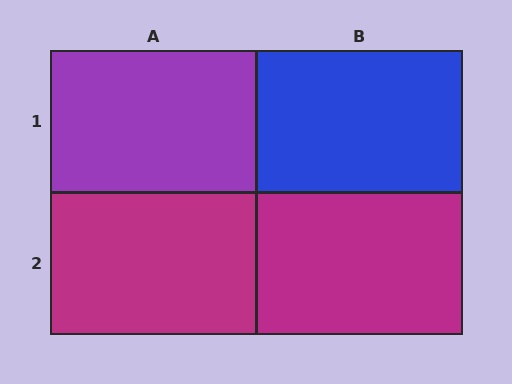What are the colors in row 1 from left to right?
Purple, blue.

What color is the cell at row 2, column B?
Magenta.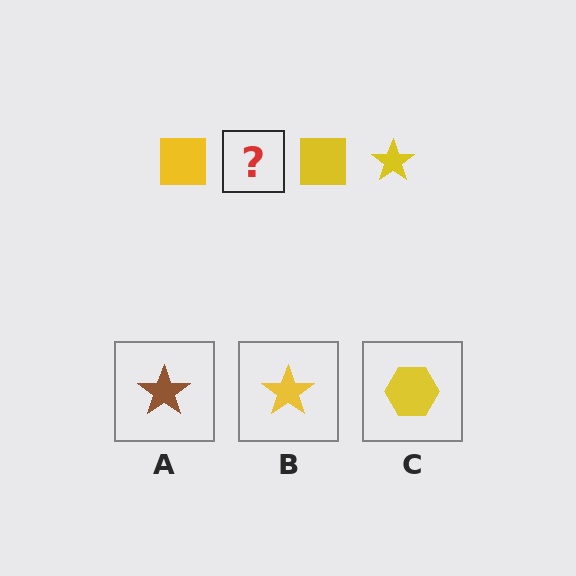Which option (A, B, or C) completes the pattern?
B.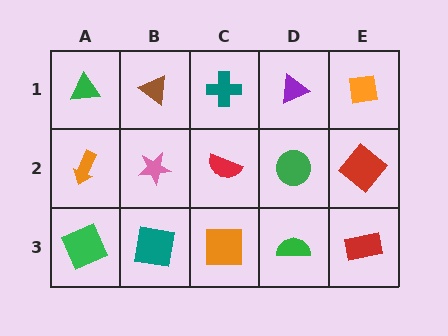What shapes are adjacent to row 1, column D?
A green circle (row 2, column D), a teal cross (row 1, column C), an orange square (row 1, column E).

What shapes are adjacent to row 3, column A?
An orange arrow (row 2, column A), a teal square (row 3, column B).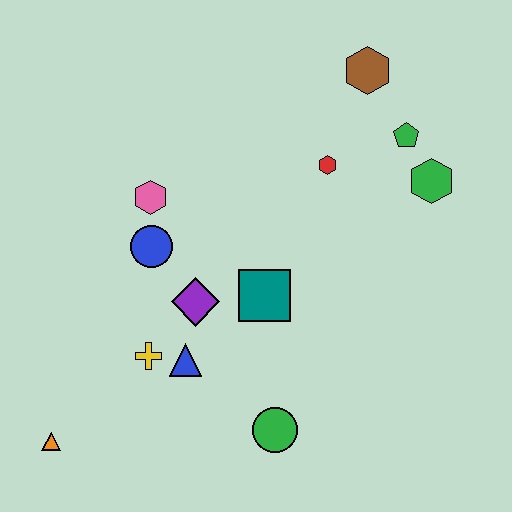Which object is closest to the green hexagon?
The green pentagon is closest to the green hexagon.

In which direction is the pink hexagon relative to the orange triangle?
The pink hexagon is above the orange triangle.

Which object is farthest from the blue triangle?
The brown hexagon is farthest from the blue triangle.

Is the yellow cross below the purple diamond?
Yes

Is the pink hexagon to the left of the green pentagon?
Yes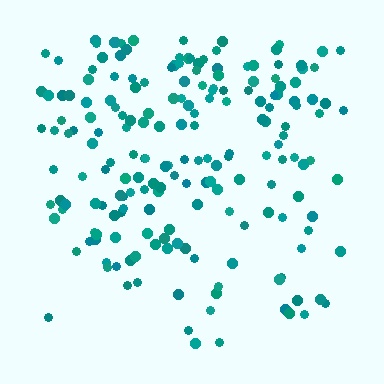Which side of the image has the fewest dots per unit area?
The bottom.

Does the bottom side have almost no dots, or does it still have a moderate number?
Still a moderate number, just noticeably fewer than the top.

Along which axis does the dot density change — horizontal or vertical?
Vertical.